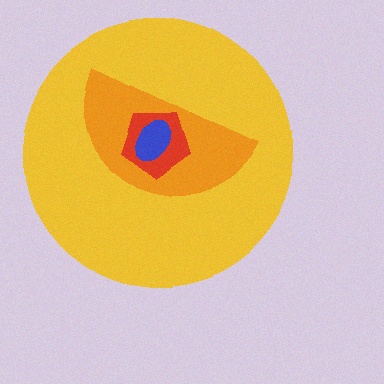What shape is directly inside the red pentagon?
The blue ellipse.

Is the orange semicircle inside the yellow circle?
Yes.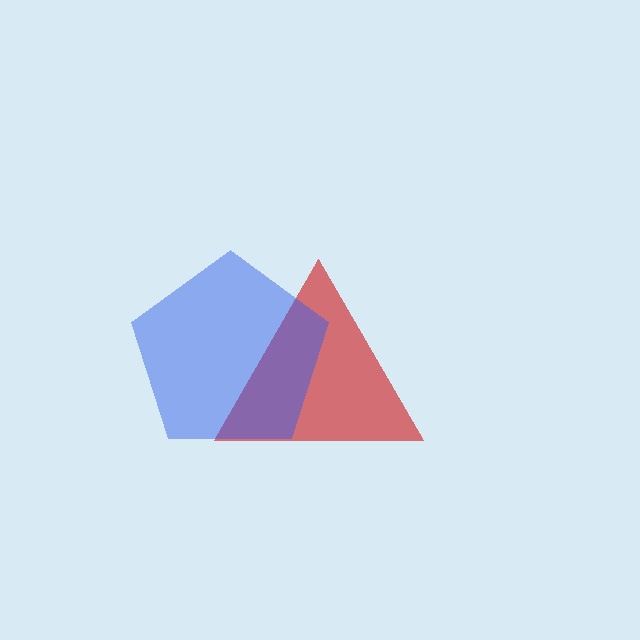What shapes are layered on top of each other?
The layered shapes are: a red triangle, a blue pentagon.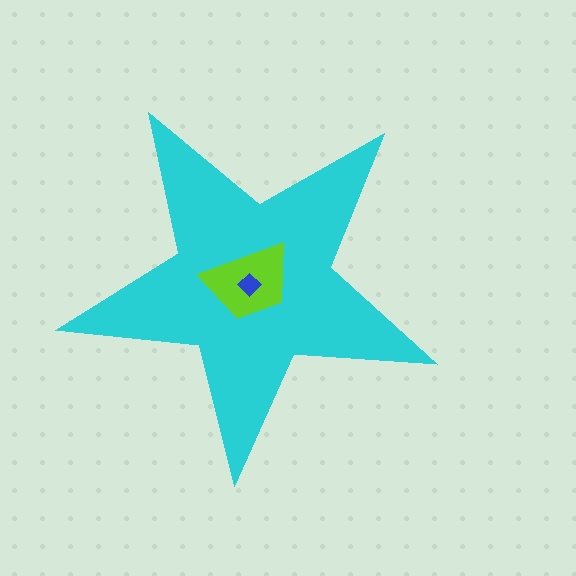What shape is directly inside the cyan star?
The lime trapezoid.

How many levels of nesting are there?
3.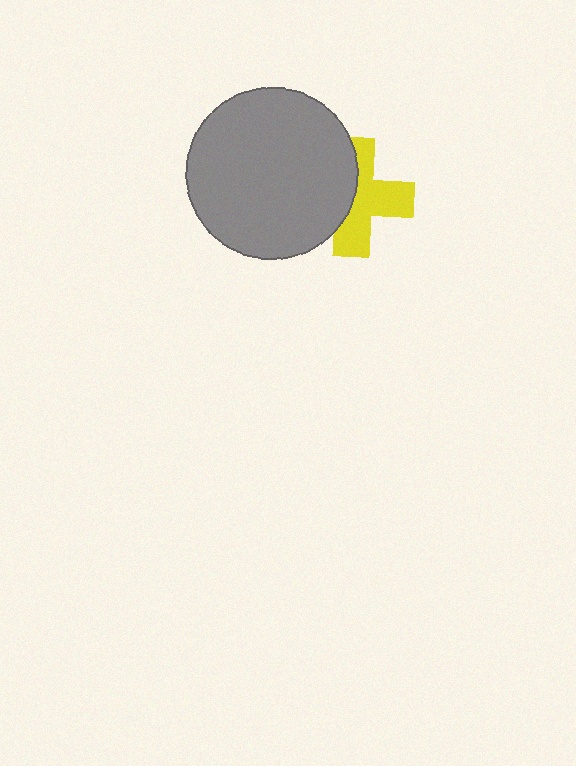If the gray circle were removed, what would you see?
You would see the complete yellow cross.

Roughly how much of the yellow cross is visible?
About half of it is visible (roughly 59%).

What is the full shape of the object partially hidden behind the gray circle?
The partially hidden object is a yellow cross.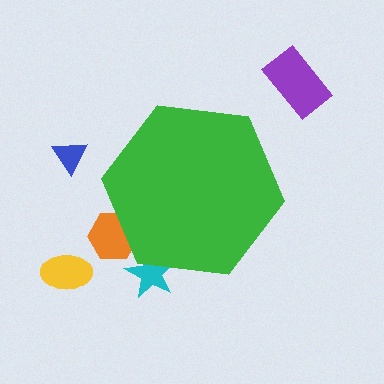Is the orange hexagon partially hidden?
Yes, the orange hexagon is partially hidden behind the green hexagon.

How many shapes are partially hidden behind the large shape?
2 shapes are partially hidden.